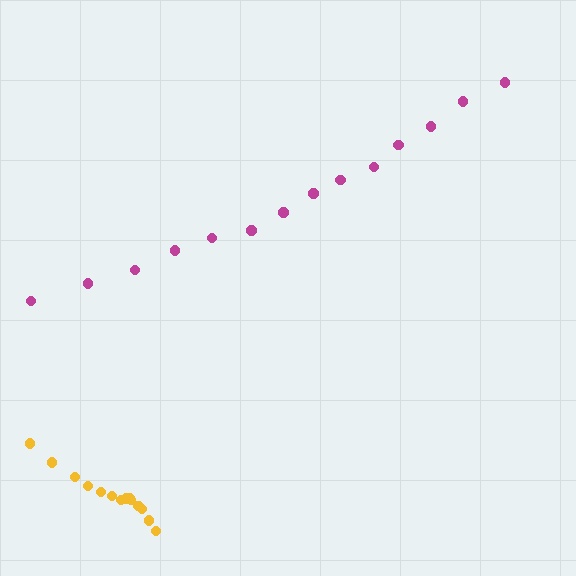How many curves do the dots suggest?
There are 2 distinct paths.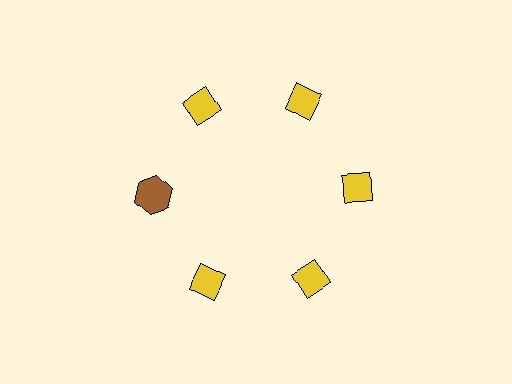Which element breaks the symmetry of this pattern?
The brown hexagon at roughly the 9 o'clock position breaks the symmetry. All other shapes are yellow diamonds.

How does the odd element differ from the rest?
It differs in both color (brown instead of yellow) and shape (hexagon instead of diamond).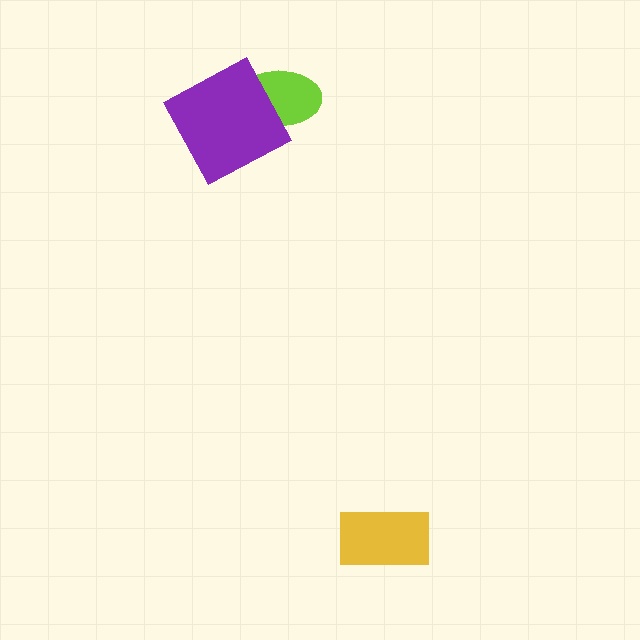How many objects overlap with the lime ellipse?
1 object overlaps with the lime ellipse.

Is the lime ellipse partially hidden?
Yes, it is partially covered by another shape.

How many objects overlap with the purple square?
1 object overlaps with the purple square.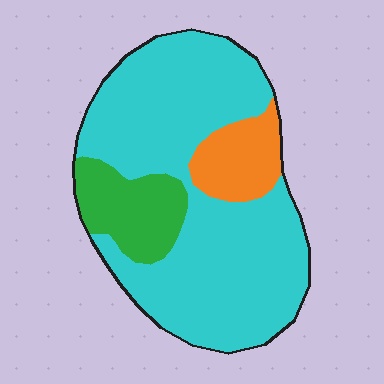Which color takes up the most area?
Cyan, at roughly 75%.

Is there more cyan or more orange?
Cyan.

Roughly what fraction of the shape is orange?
Orange takes up about one eighth (1/8) of the shape.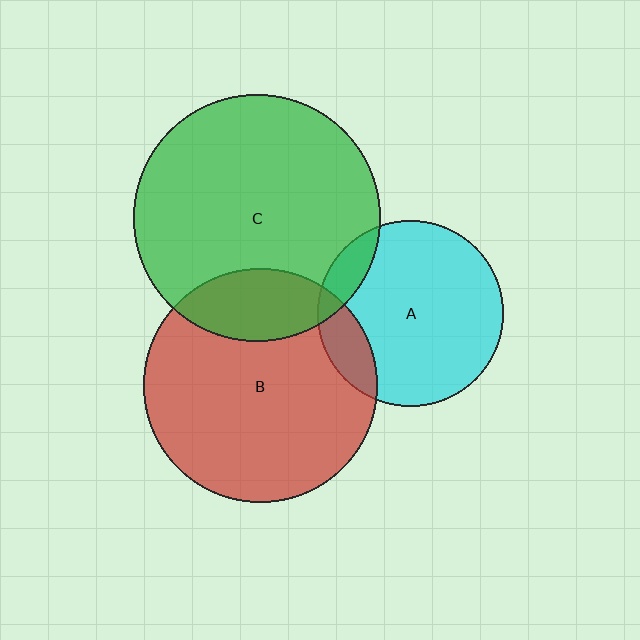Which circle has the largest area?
Circle C (green).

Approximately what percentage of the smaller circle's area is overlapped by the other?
Approximately 15%.